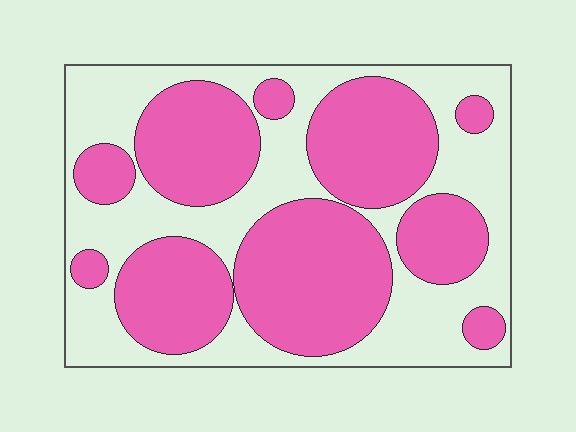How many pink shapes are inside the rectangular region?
10.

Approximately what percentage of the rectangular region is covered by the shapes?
Approximately 55%.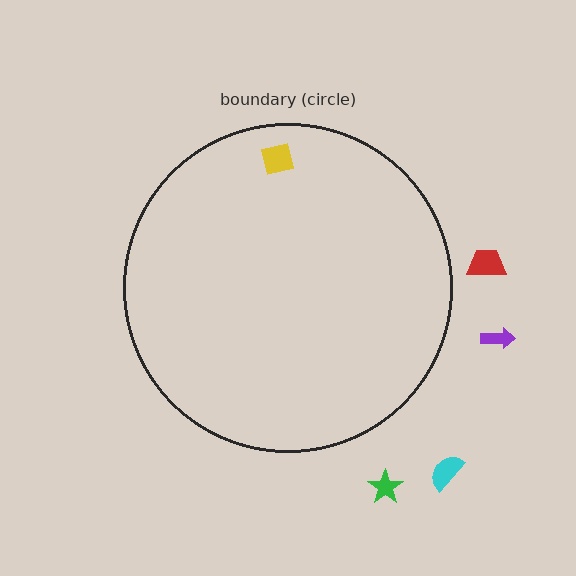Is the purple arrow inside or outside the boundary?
Outside.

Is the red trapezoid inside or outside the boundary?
Outside.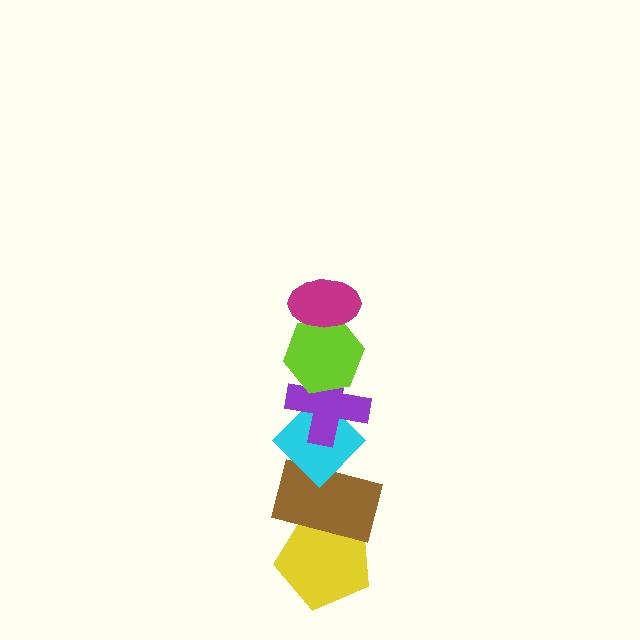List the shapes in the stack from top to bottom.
From top to bottom: the magenta ellipse, the lime hexagon, the purple cross, the cyan diamond, the brown rectangle, the yellow pentagon.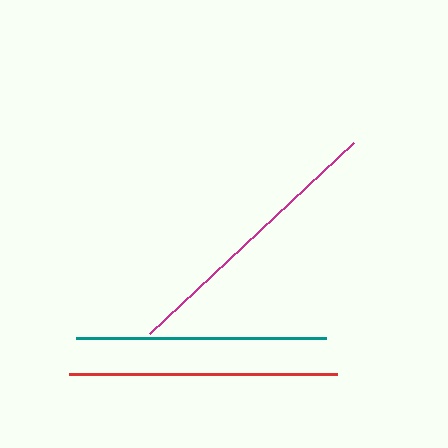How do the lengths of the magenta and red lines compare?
The magenta and red lines are approximately the same length.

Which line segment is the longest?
The magenta line is the longest at approximately 279 pixels.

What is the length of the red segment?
The red segment is approximately 268 pixels long.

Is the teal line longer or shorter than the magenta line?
The magenta line is longer than the teal line.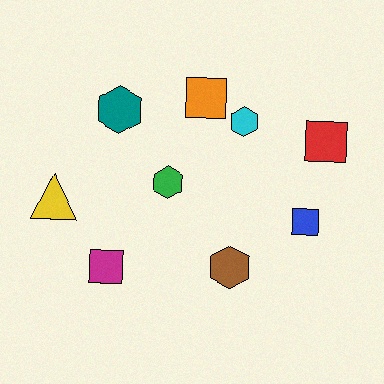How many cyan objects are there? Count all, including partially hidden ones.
There is 1 cyan object.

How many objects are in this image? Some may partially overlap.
There are 9 objects.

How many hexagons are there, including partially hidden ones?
There are 4 hexagons.